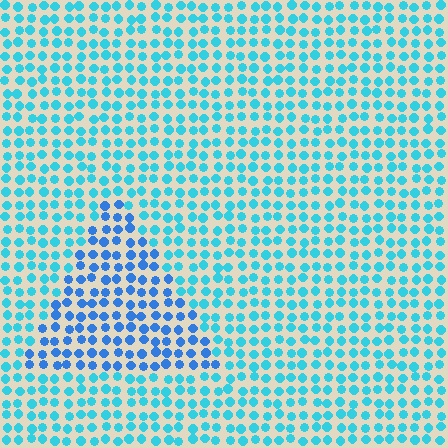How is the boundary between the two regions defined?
The boundary is defined purely by a slight shift in hue (about 28 degrees). Spacing, size, and orientation are identical on both sides.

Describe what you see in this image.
The image is filled with small cyan elements in a uniform arrangement. A triangle-shaped region is visible where the elements are tinted to a slightly different hue, forming a subtle color boundary.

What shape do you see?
I see a triangle.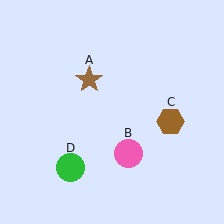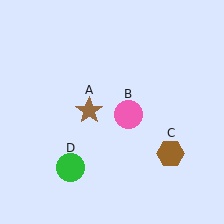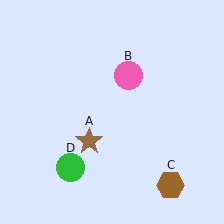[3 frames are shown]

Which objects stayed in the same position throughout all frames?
Green circle (object D) remained stationary.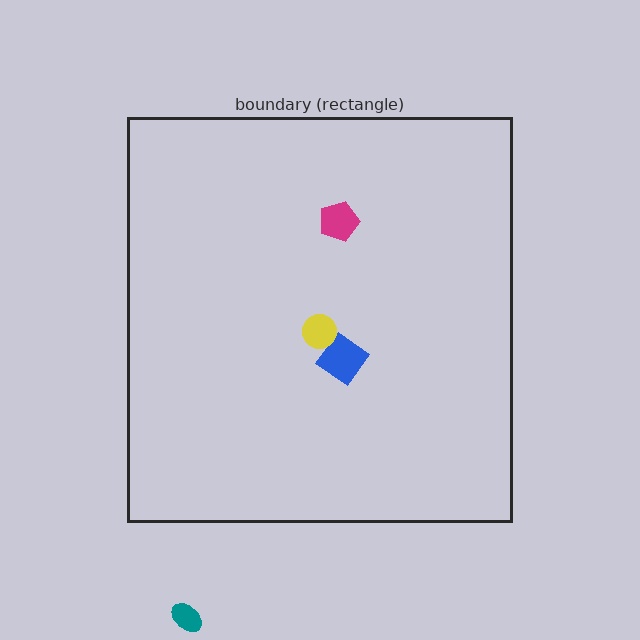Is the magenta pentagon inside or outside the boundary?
Inside.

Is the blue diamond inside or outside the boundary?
Inside.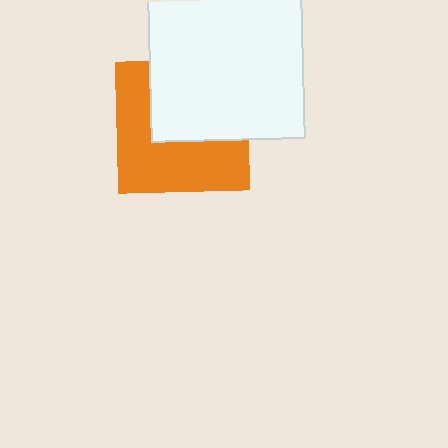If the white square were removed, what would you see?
You would see the complete orange square.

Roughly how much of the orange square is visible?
About half of it is visible (roughly 54%).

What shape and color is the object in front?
The object in front is a white square.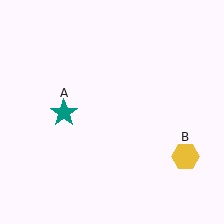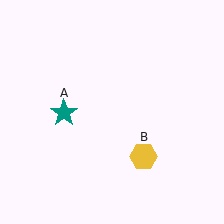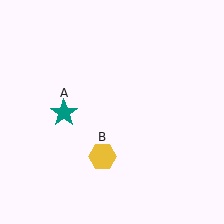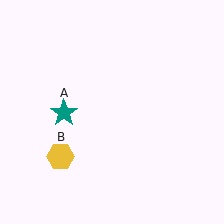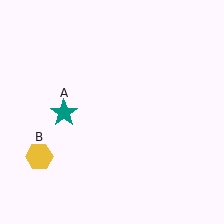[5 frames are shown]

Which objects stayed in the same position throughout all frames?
Teal star (object A) remained stationary.